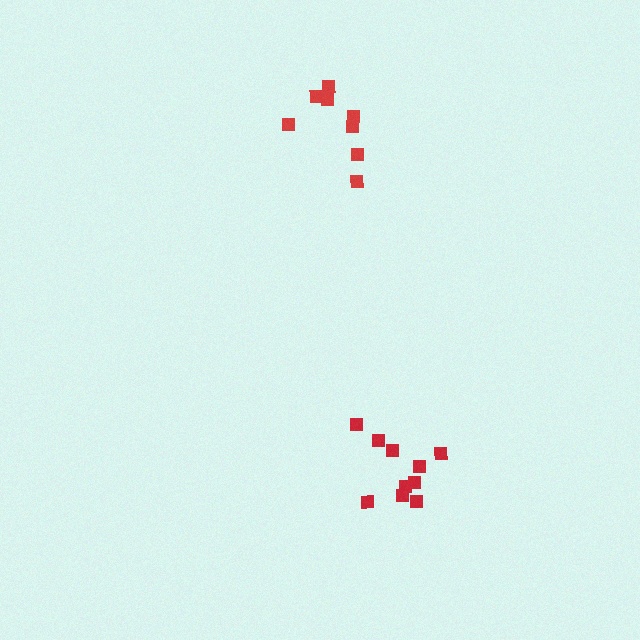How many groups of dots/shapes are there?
There are 2 groups.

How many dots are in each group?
Group 1: 10 dots, Group 2: 8 dots (18 total).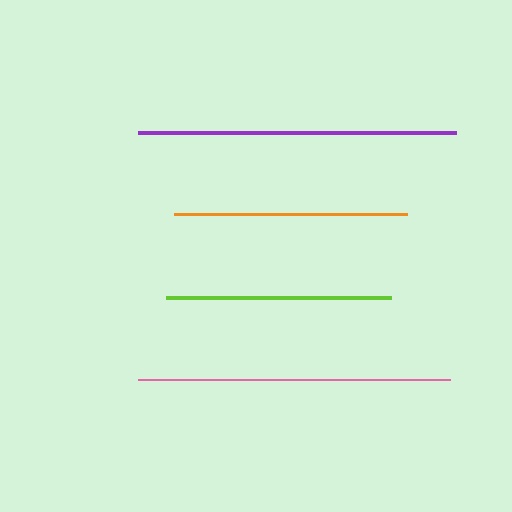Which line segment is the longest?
The purple line is the longest at approximately 317 pixels.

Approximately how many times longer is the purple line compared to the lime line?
The purple line is approximately 1.4 times the length of the lime line.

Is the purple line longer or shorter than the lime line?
The purple line is longer than the lime line.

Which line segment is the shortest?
The lime line is the shortest at approximately 225 pixels.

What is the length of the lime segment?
The lime segment is approximately 225 pixels long.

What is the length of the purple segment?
The purple segment is approximately 317 pixels long.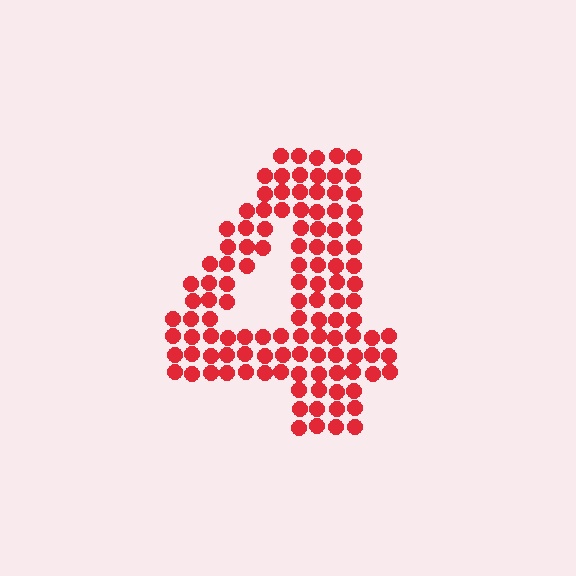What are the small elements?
The small elements are circles.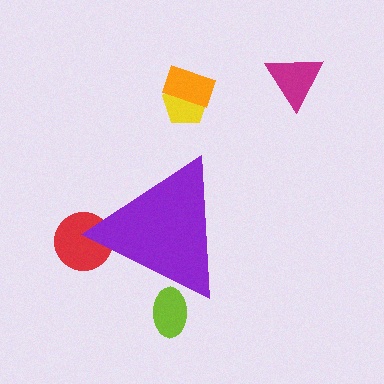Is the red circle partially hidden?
Yes, the red circle is partially hidden behind the purple triangle.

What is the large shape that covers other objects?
A purple triangle.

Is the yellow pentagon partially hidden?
No, the yellow pentagon is fully visible.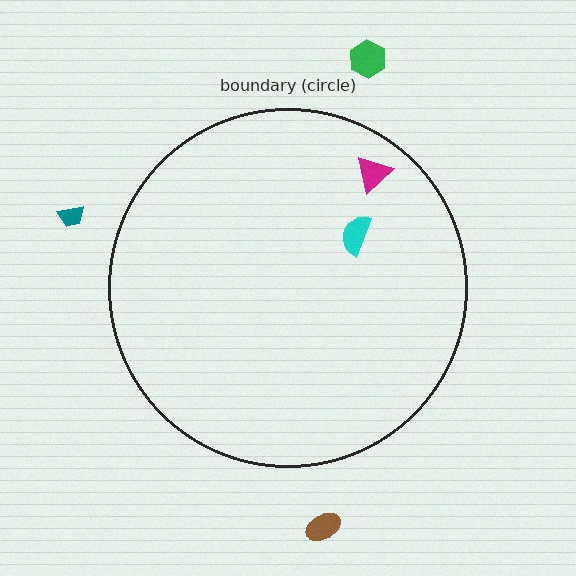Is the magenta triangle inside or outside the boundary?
Inside.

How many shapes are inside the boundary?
2 inside, 3 outside.